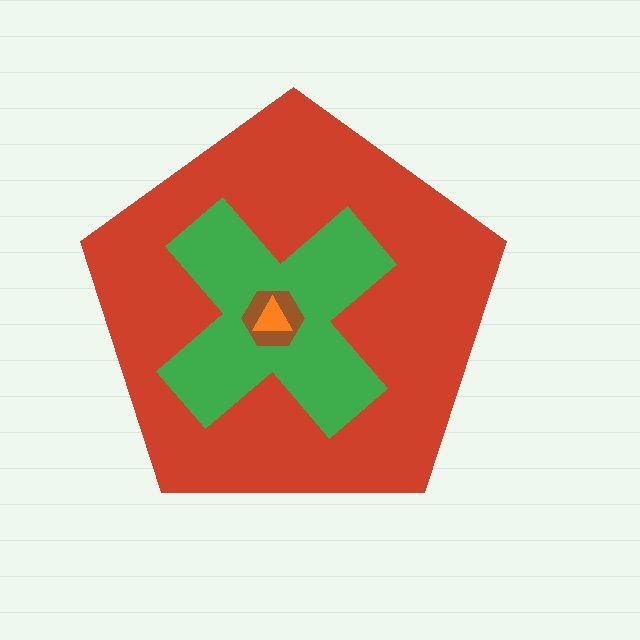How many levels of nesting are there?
4.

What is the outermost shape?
The red pentagon.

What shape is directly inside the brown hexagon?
The orange triangle.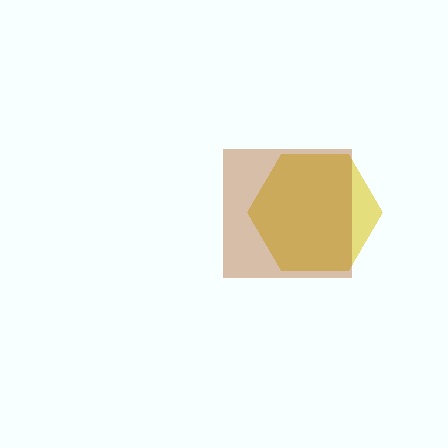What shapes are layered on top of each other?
The layered shapes are: a yellow hexagon, a brown square.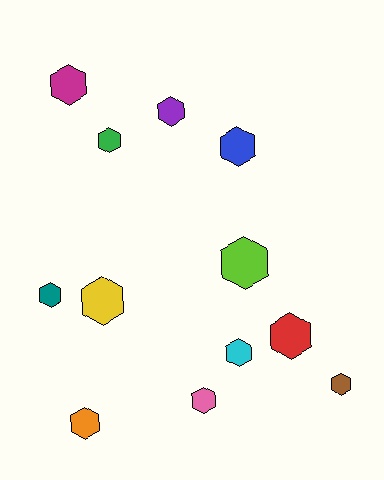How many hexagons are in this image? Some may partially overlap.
There are 12 hexagons.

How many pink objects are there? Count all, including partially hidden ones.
There is 1 pink object.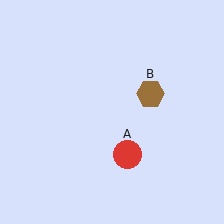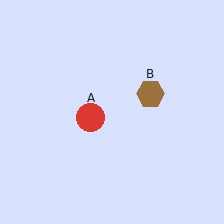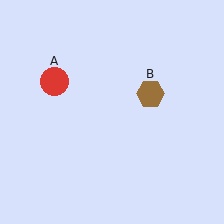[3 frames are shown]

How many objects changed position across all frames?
1 object changed position: red circle (object A).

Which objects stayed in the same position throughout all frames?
Brown hexagon (object B) remained stationary.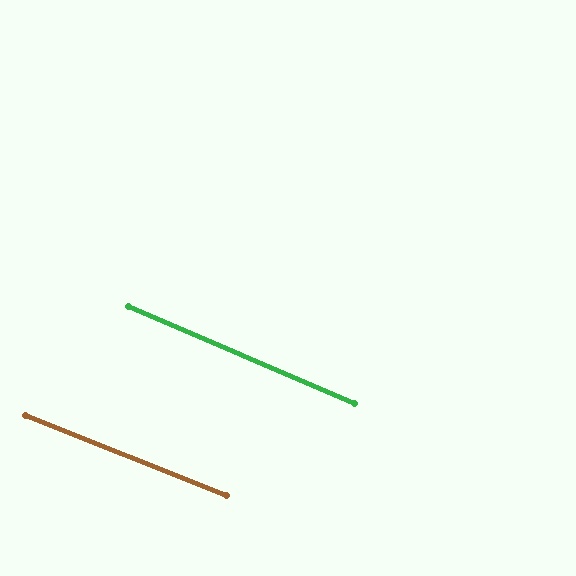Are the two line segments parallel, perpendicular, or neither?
Parallel — their directions differ by only 1.8°.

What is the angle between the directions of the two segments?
Approximately 2 degrees.